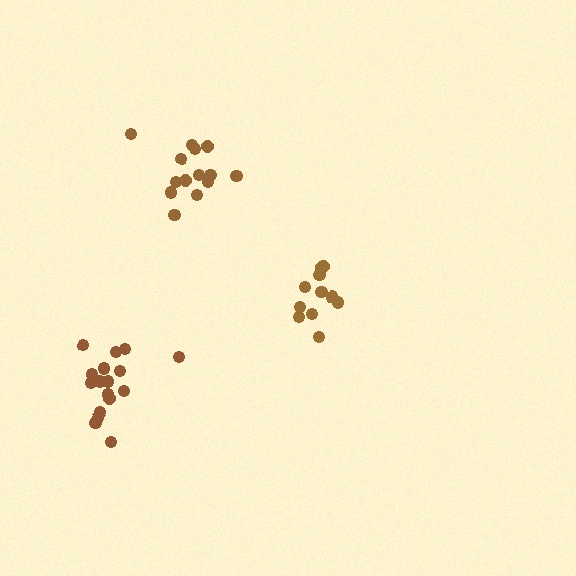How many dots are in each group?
Group 1: 14 dots, Group 2: 17 dots, Group 3: 11 dots (42 total).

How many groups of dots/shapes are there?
There are 3 groups.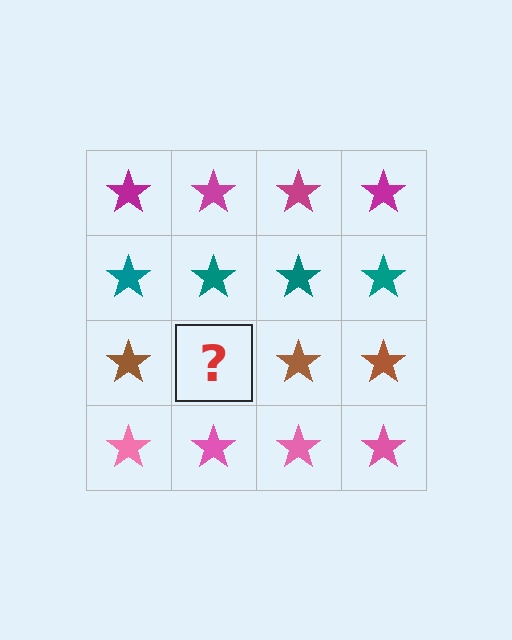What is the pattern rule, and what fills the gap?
The rule is that each row has a consistent color. The gap should be filled with a brown star.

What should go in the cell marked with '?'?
The missing cell should contain a brown star.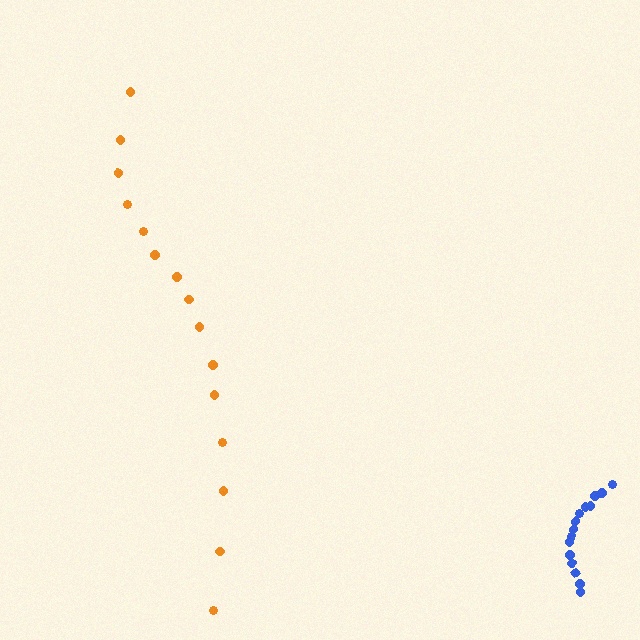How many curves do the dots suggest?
There are 2 distinct paths.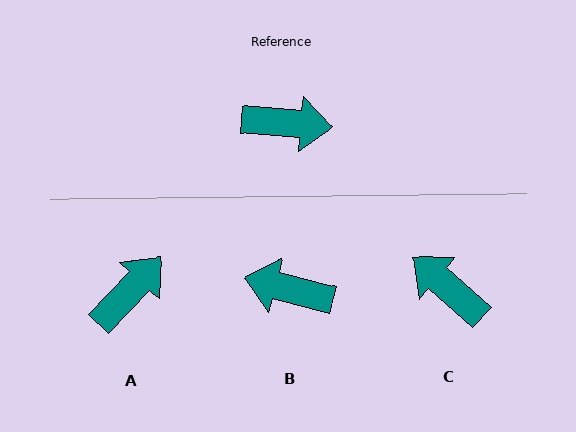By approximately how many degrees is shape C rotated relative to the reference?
Approximately 143 degrees counter-clockwise.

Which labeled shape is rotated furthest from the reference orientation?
B, about 171 degrees away.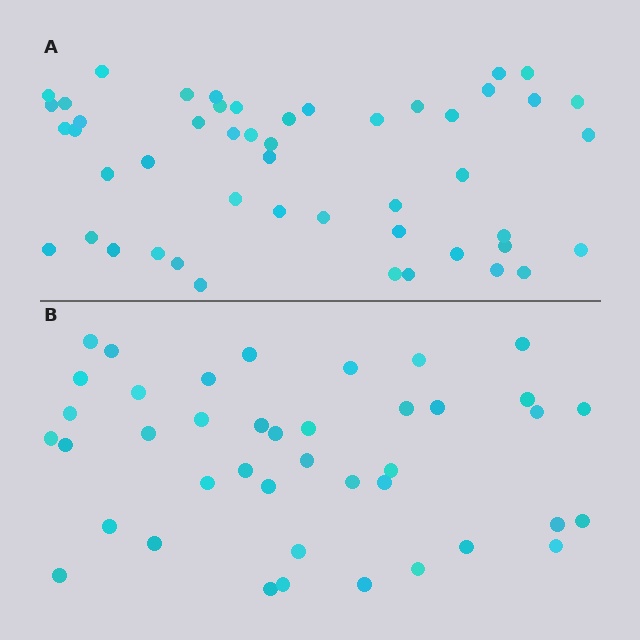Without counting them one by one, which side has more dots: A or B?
Region A (the top region) has more dots.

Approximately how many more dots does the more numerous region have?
Region A has roughly 8 or so more dots than region B.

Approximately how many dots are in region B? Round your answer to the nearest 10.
About 40 dots. (The exact count is 41, which rounds to 40.)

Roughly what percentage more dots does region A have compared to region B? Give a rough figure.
About 20% more.